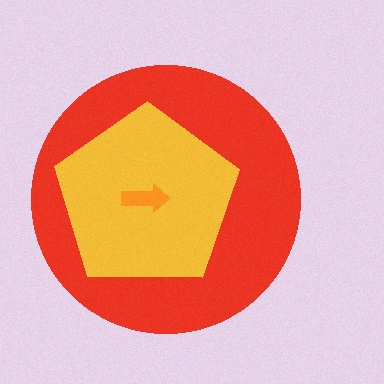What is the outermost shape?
The red circle.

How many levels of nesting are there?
3.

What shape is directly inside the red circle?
The yellow pentagon.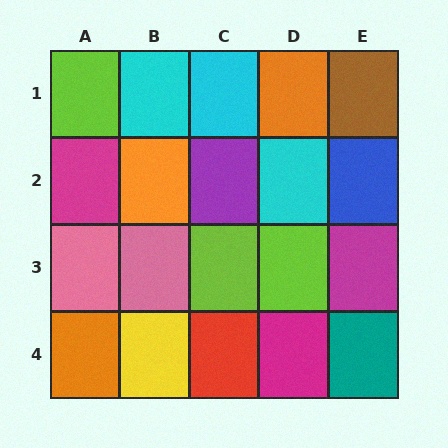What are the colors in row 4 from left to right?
Orange, yellow, red, magenta, teal.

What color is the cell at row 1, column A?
Lime.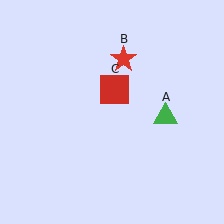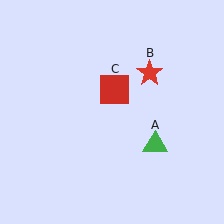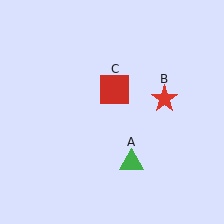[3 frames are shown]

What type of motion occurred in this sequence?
The green triangle (object A), red star (object B) rotated clockwise around the center of the scene.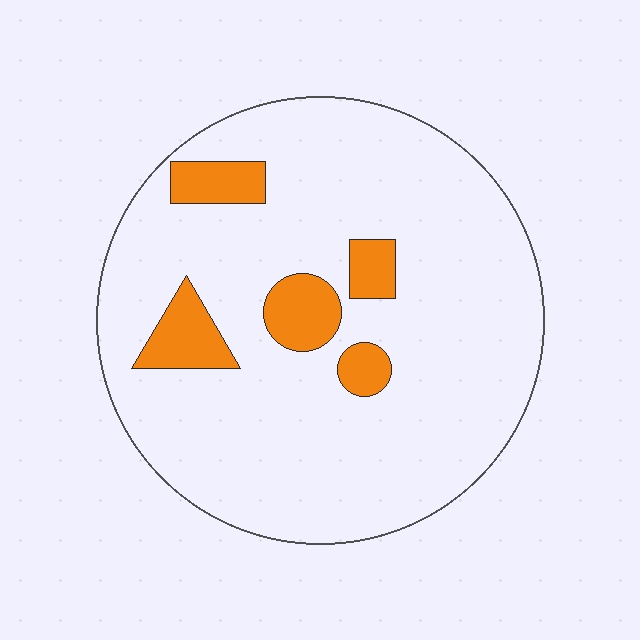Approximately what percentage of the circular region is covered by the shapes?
Approximately 10%.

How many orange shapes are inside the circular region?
5.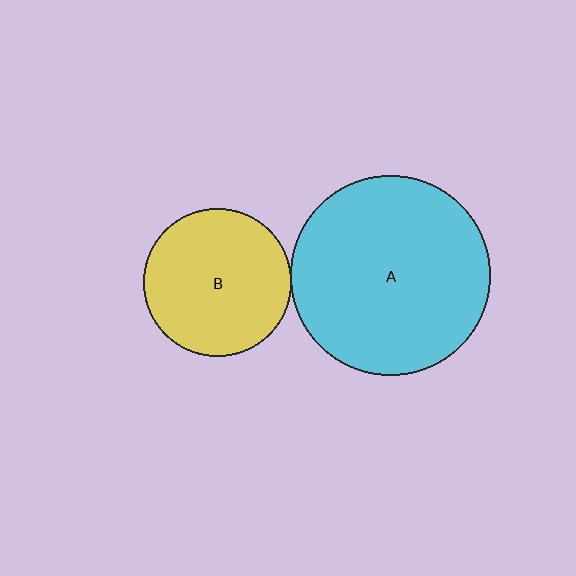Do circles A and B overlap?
Yes.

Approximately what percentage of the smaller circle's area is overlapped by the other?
Approximately 5%.